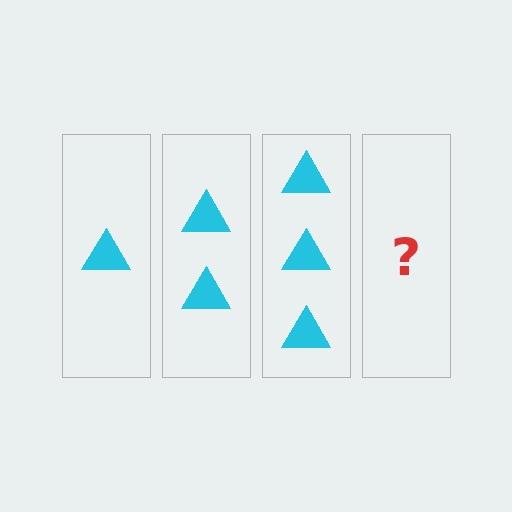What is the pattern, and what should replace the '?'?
The pattern is that each step adds one more triangle. The '?' should be 4 triangles.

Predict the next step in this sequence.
The next step is 4 triangles.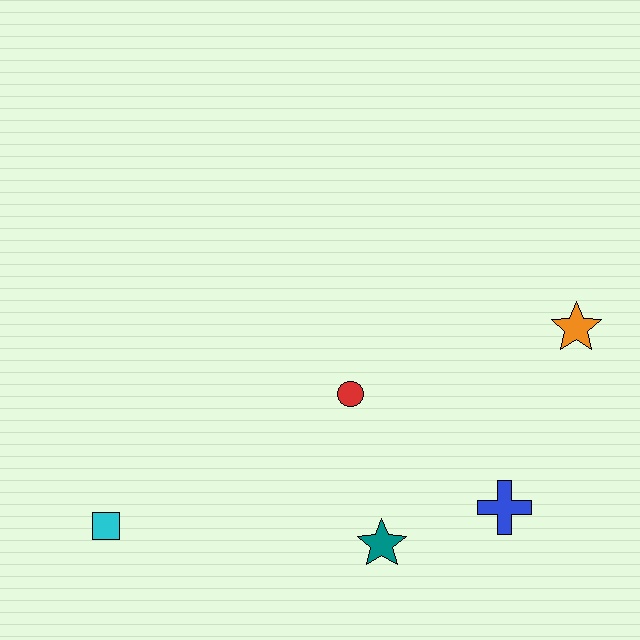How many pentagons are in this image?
There are no pentagons.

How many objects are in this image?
There are 5 objects.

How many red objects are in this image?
There is 1 red object.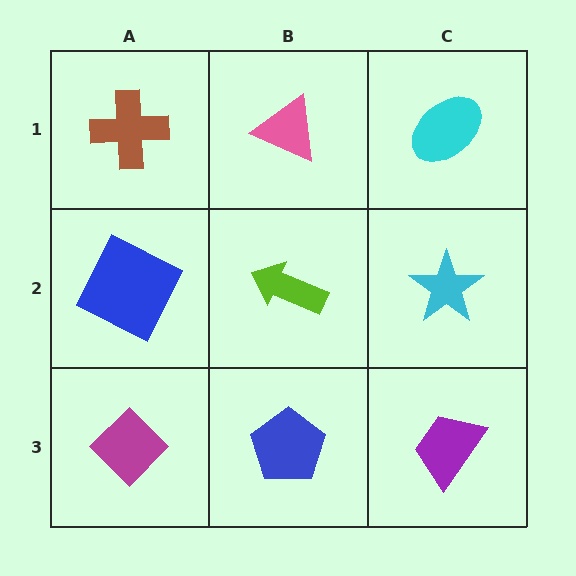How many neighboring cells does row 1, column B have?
3.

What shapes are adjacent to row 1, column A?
A blue square (row 2, column A), a pink triangle (row 1, column B).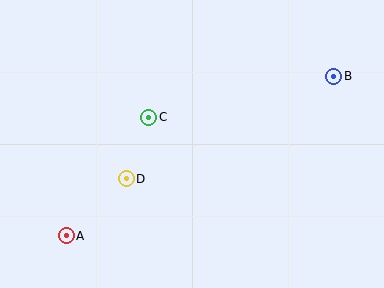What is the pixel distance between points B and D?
The distance between B and D is 232 pixels.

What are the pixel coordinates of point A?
Point A is at (66, 236).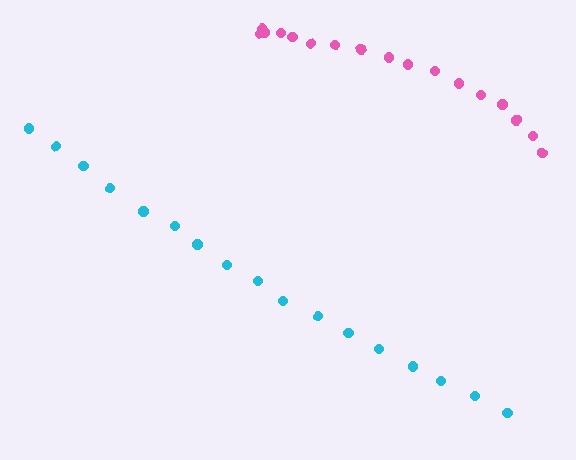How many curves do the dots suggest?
There are 2 distinct paths.